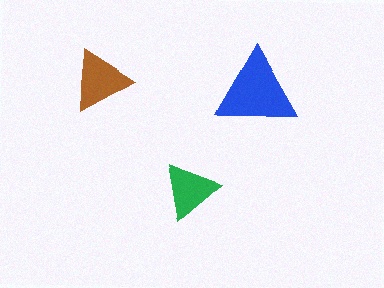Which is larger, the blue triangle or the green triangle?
The blue one.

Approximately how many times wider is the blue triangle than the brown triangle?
About 1.5 times wider.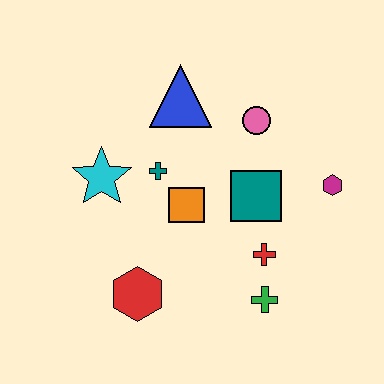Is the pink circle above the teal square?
Yes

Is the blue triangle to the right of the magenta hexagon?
No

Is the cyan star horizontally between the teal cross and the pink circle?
No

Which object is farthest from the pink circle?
The red hexagon is farthest from the pink circle.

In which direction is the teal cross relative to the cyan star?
The teal cross is to the right of the cyan star.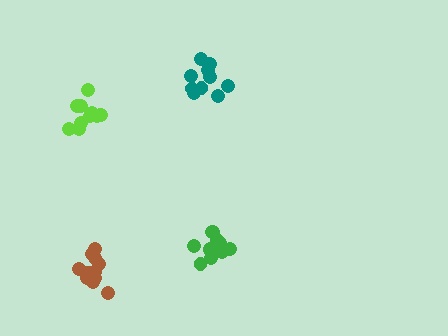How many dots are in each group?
Group 1: 11 dots, Group 2: 12 dots, Group 3: 13 dots, Group 4: 10 dots (46 total).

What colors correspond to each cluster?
The clusters are colored: lime, brown, green, teal.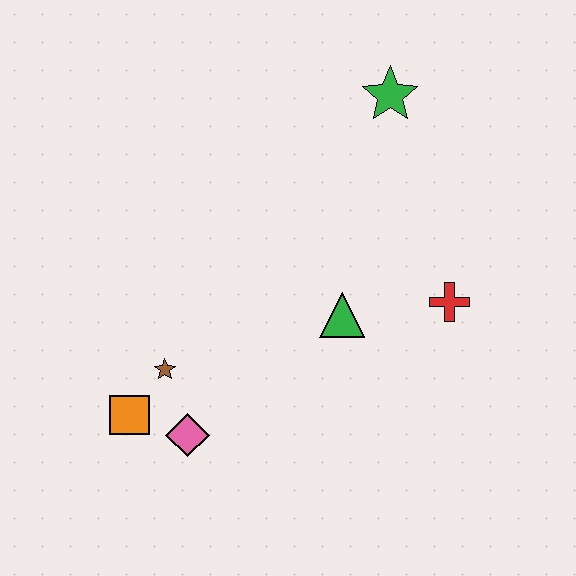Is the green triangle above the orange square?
Yes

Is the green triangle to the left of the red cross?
Yes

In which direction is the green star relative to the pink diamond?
The green star is above the pink diamond.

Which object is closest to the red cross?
The green triangle is closest to the red cross.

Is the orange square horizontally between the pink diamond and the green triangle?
No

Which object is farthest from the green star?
The orange square is farthest from the green star.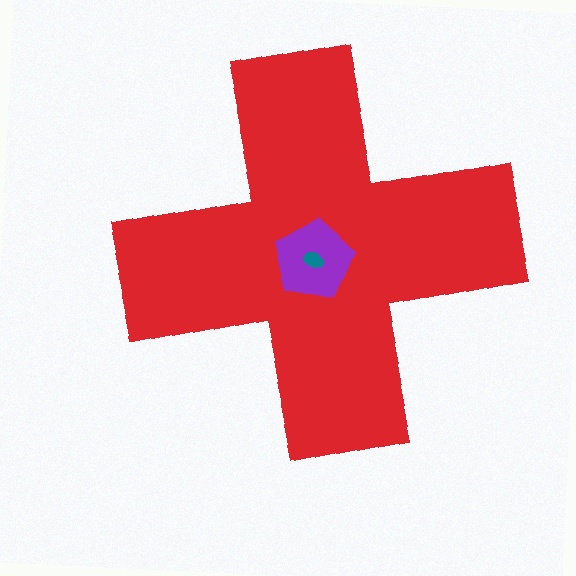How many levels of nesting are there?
3.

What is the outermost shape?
The red cross.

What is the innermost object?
The teal ellipse.